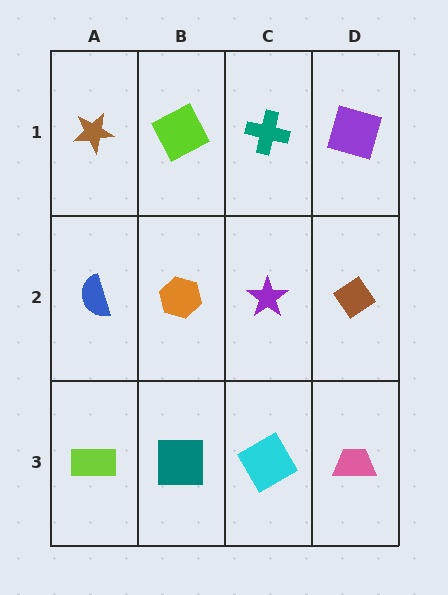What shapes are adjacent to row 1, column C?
A purple star (row 2, column C), a lime square (row 1, column B), a purple square (row 1, column D).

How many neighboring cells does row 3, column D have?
2.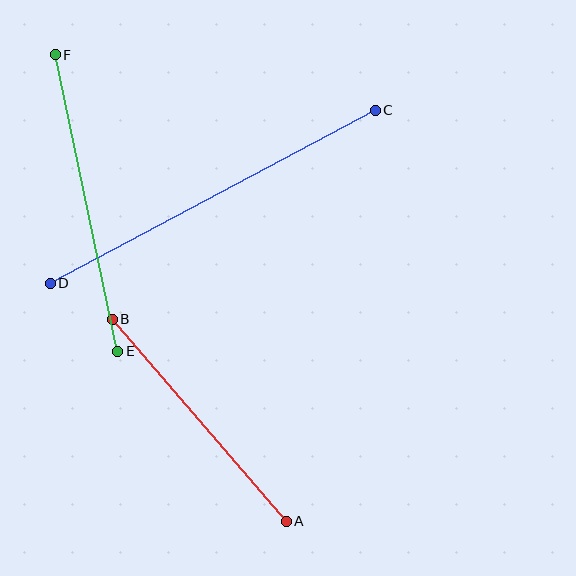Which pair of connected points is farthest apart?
Points C and D are farthest apart.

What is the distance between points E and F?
The distance is approximately 303 pixels.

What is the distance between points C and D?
The distance is approximately 368 pixels.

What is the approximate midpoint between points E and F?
The midpoint is at approximately (87, 203) pixels.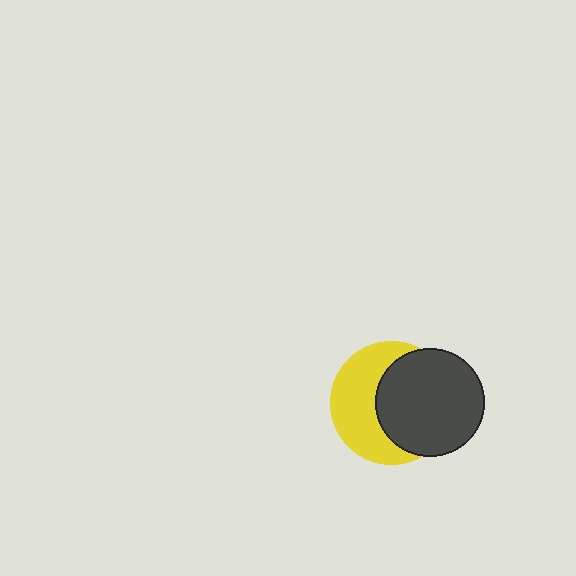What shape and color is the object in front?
The object in front is a dark gray circle.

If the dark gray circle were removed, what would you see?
You would see the complete yellow circle.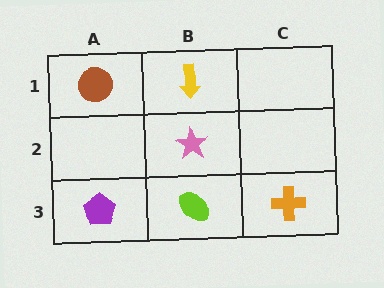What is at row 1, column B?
A yellow arrow.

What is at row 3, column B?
A lime ellipse.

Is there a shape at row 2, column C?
No, that cell is empty.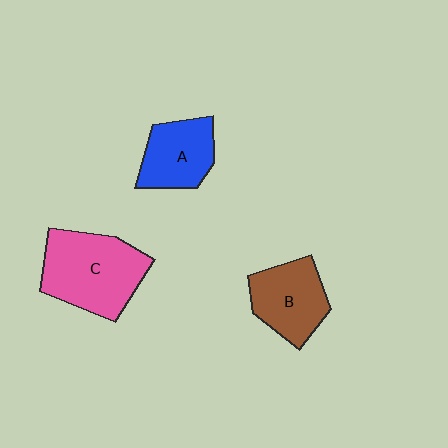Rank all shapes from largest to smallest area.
From largest to smallest: C (pink), B (brown), A (blue).